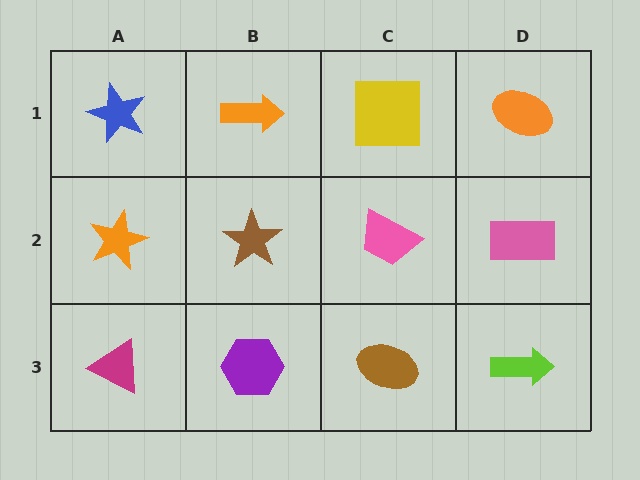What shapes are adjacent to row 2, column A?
A blue star (row 1, column A), a magenta triangle (row 3, column A), a brown star (row 2, column B).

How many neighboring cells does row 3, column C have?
3.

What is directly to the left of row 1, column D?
A yellow square.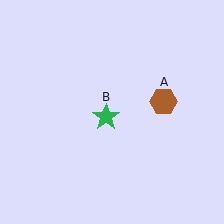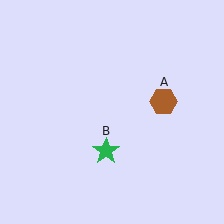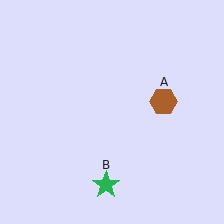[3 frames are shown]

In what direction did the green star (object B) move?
The green star (object B) moved down.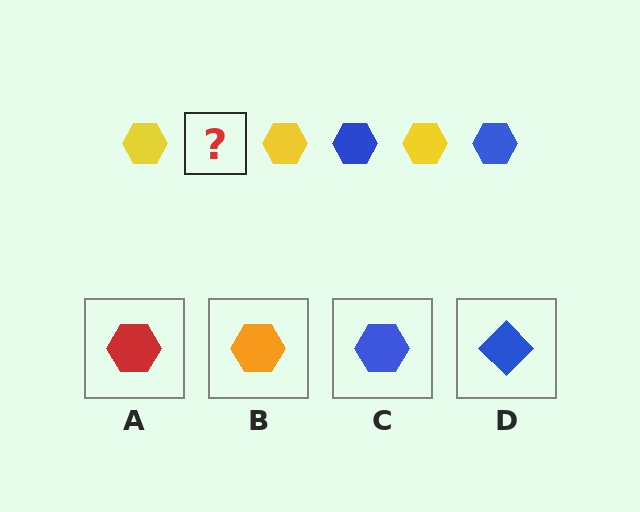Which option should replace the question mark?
Option C.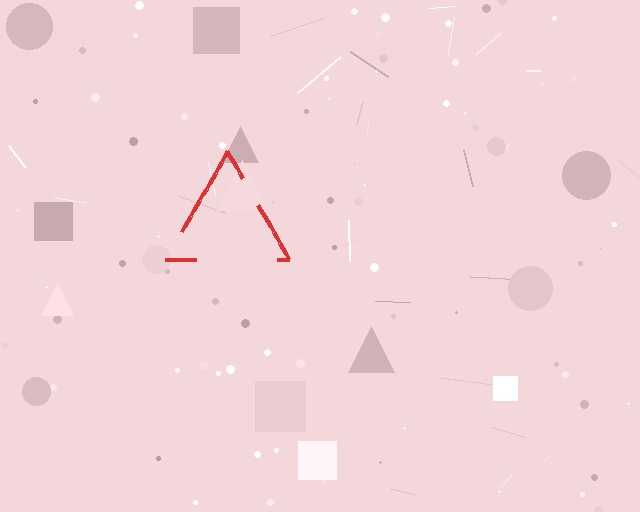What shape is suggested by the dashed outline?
The dashed outline suggests a triangle.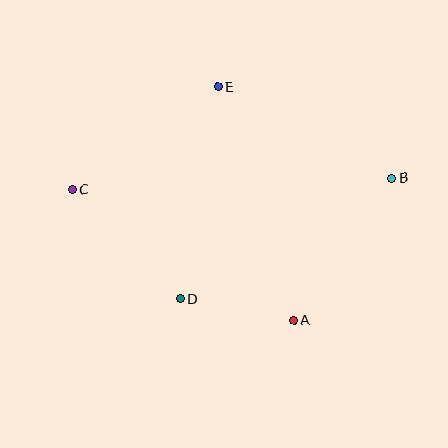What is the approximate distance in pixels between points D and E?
The distance between D and E is approximately 216 pixels.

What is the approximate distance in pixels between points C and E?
The distance between C and E is approximately 178 pixels.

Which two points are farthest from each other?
Points B and C are farthest from each other.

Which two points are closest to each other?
Points A and D are closest to each other.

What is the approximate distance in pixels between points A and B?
The distance between A and B is approximately 173 pixels.